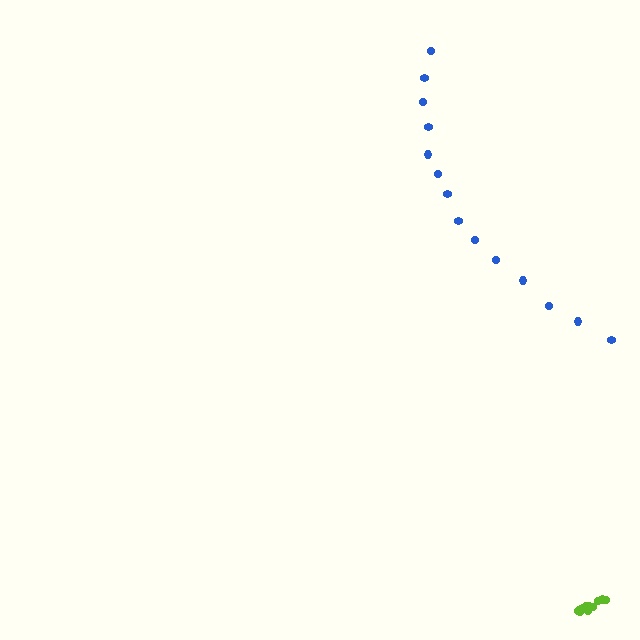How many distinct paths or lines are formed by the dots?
There are 2 distinct paths.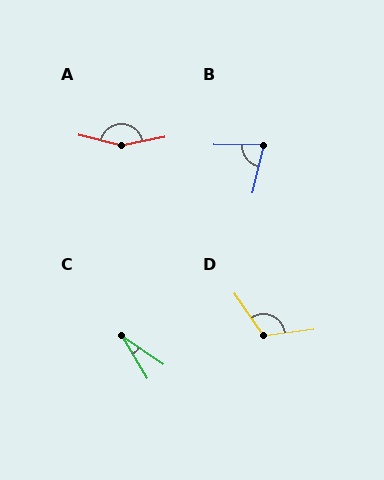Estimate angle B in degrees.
Approximately 77 degrees.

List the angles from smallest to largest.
C (25°), B (77°), D (116°), A (156°).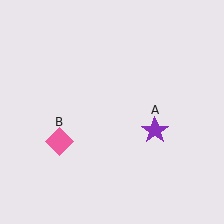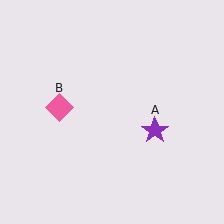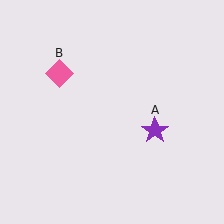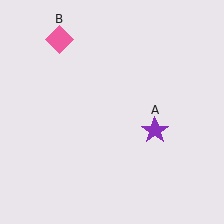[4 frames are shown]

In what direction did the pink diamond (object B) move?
The pink diamond (object B) moved up.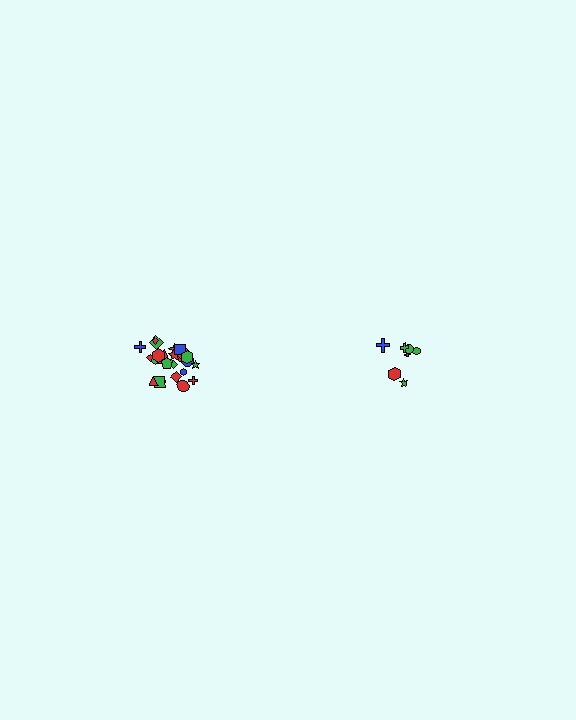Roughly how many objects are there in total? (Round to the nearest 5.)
Roughly 30 objects in total.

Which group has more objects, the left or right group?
The left group.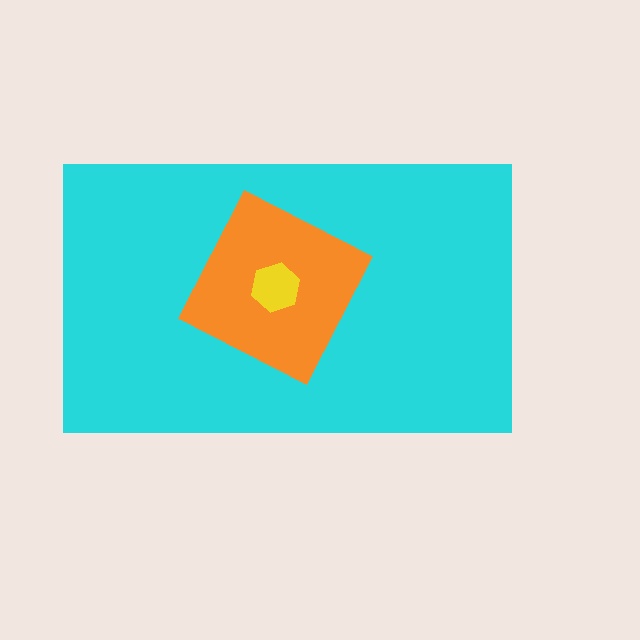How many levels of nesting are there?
3.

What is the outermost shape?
The cyan rectangle.